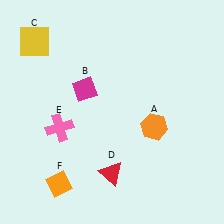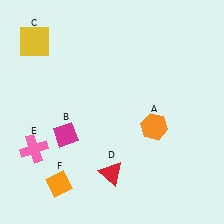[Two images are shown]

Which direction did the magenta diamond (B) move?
The magenta diamond (B) moved down.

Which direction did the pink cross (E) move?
The pink cross (E) moved left.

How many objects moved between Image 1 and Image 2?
2 objects moved between the two images.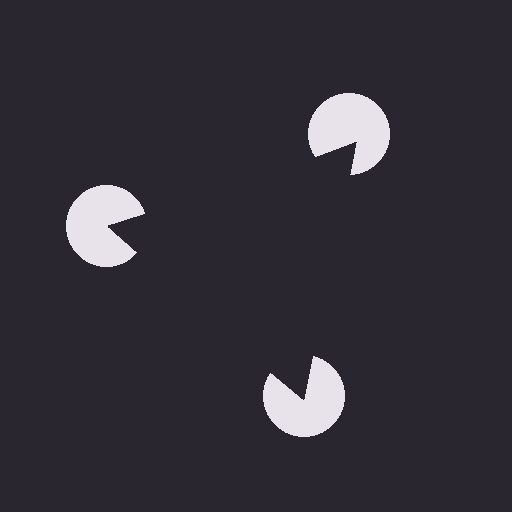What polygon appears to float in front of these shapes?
An illusory triangle — its edges are inferred from the aligned wedge cuts in the pac-man discs, not physically drawn.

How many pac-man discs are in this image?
There are 3 — one at each vertex of the illusory triangle.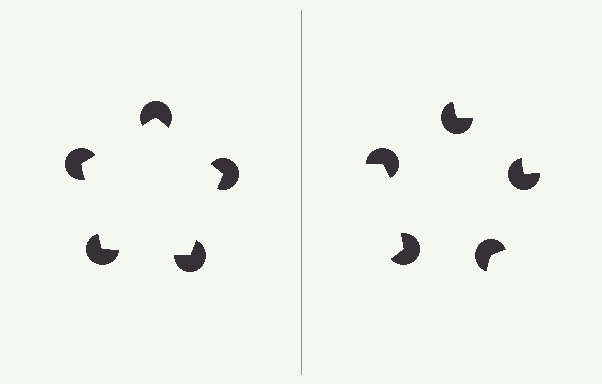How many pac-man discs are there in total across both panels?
10 — 5 on each side.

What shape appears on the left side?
An illusory pentagon.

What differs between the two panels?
The pac-man discs are positioned identically on both sides; only the wedge orientations differ. On the left they align to a pentagon; on the right they are misaligned.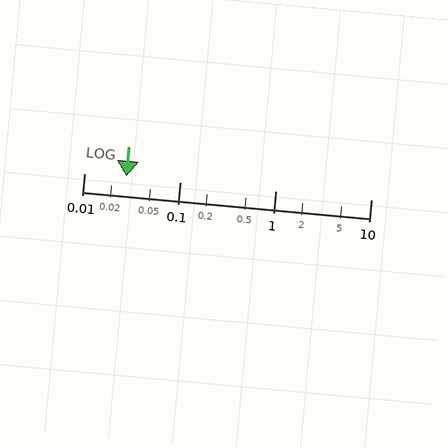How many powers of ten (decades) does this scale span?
The scale spans 3 decades, from 0.01 to 10.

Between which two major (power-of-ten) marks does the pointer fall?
The pointer is between 0.01 and 0.1.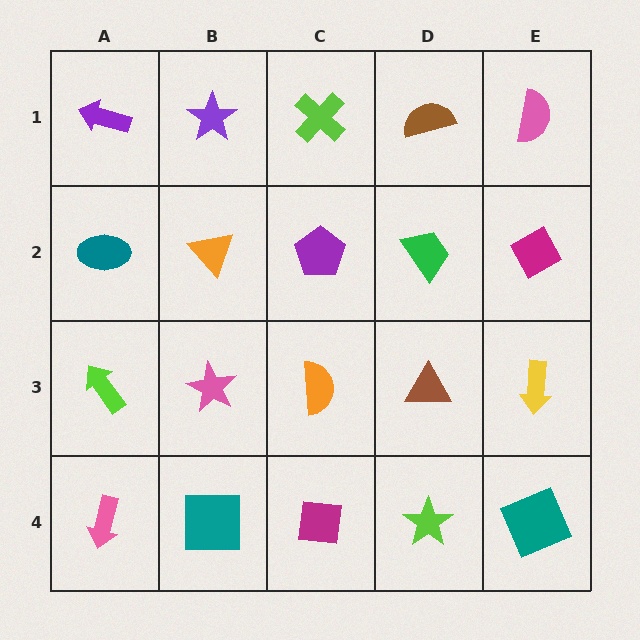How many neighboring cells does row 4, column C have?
3.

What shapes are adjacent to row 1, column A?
A teal ellipse (row 2, column A), a purple star (row 1, column B).